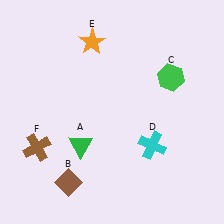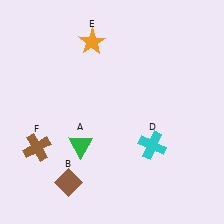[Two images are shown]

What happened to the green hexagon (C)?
The green hexagon (C) was removed in Image 2. It was in the top-right area of Image 1.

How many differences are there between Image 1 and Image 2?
There is 1 difference between the two images.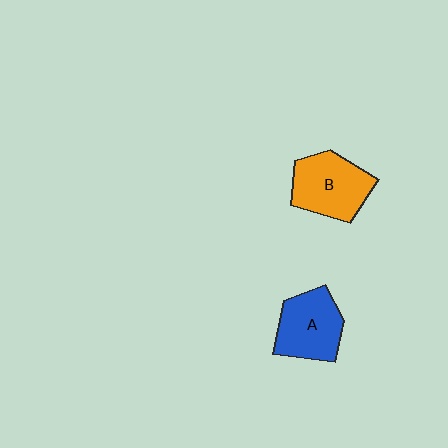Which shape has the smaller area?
Shape A (blue).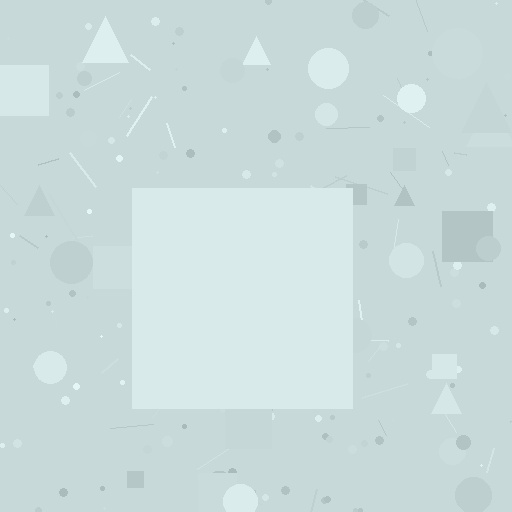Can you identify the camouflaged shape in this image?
The camouflaged shape is a square.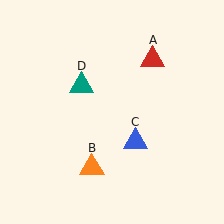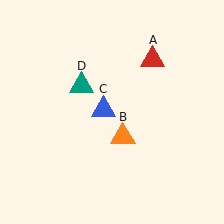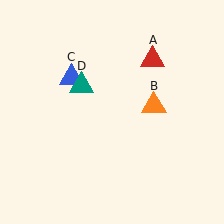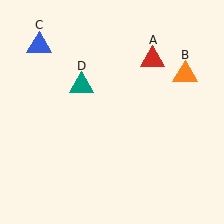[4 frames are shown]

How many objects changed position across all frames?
2 objects changed position: orange triangle (object B), blue triangle (object C).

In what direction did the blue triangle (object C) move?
The blue triangle (object C) moved up and to the left.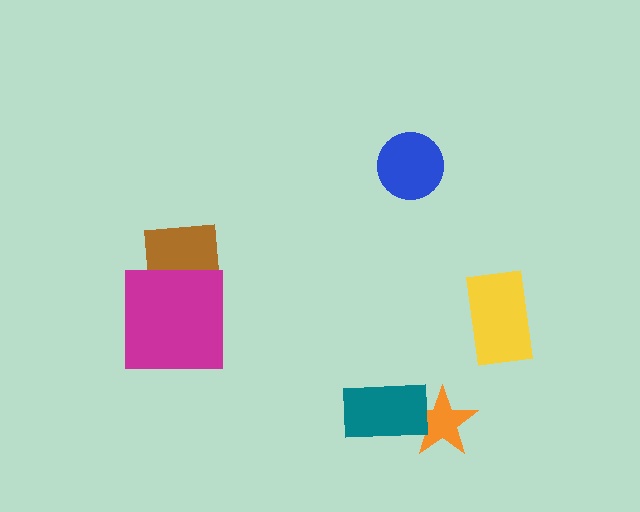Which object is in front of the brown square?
The magenta square is in front of the brown square.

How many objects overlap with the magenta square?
1 object overlaps with the magenta square.